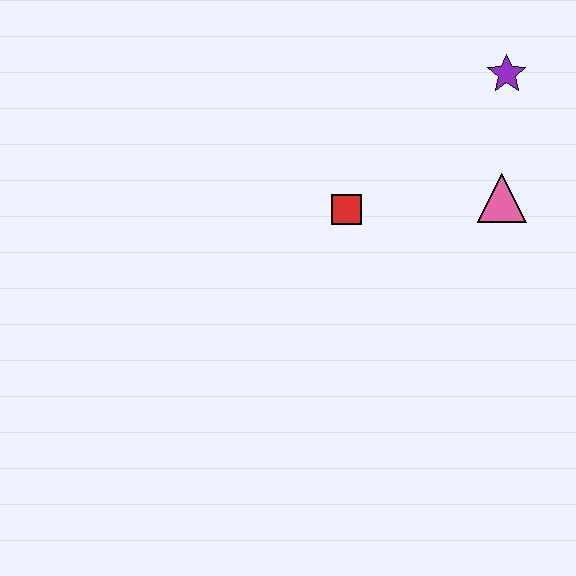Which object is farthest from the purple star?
The red square is farthest from the purple star.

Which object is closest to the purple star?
The pink triangle is closest to the purple star.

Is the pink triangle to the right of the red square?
Yes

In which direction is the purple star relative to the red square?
The purple star is to the right of the red square.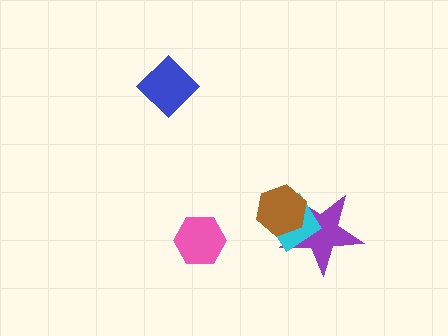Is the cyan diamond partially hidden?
Yes, it is partially covered by another shape.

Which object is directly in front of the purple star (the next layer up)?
The cyan diamond is directly in front of the purple star.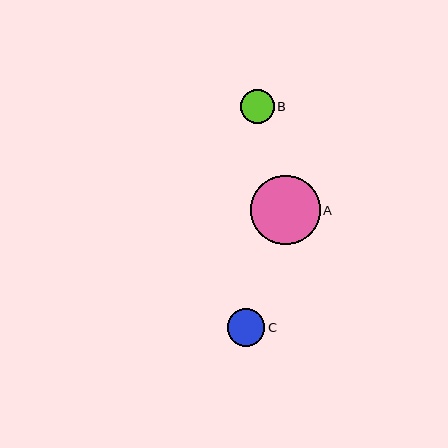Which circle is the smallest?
Circle B is the smallest with a size of approximately 33 pixels.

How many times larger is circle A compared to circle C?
Circle A is approximately 1.8 times the size of circle C.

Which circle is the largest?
Circle A is the largest with a size of approximately 70 pixels.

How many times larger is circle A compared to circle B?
Circle A is approximately 2.1 times the size of circle B.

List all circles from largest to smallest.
From largest to smallest: A, C, B.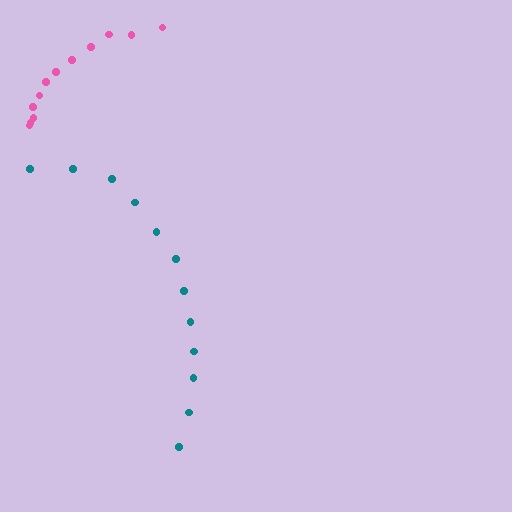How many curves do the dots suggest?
There are 2 distinct paths.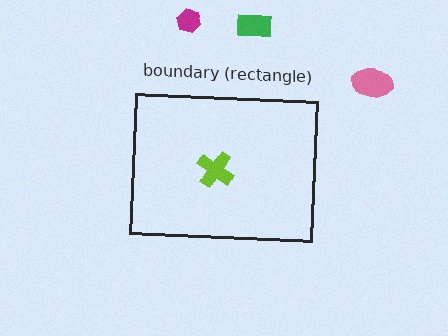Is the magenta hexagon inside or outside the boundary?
Outside.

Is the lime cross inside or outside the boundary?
Inside.